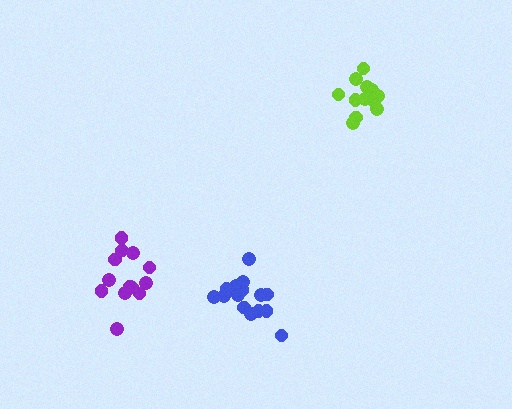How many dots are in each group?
Group 1: 13 dots, Group 2: 15 dots, Group 3: 13 dots (41 total).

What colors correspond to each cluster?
The clusters are colored: lime, blue, purple.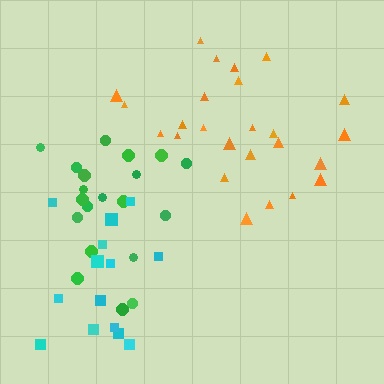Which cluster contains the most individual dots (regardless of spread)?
Orange (25).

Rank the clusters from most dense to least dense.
green, orange, cyan.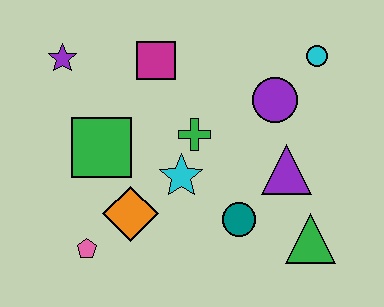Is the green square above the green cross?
No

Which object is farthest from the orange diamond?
The cyan circle is farthest from the orange diamond.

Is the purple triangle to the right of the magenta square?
Yes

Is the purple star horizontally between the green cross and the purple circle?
No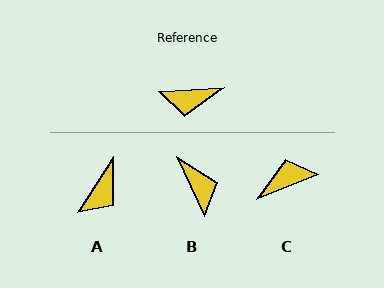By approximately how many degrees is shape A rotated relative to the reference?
Approximately 54 degrees counter-clockwise.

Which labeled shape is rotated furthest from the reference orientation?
C, about 161 degrees away.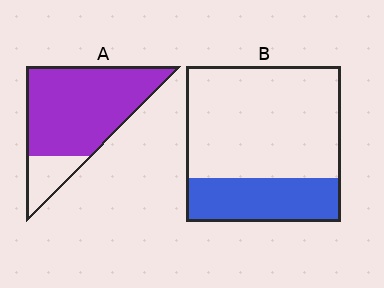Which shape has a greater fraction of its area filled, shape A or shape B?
Shape A.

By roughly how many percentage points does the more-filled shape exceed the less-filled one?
By roughly 55 percentage points (A over B).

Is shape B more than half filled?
No.